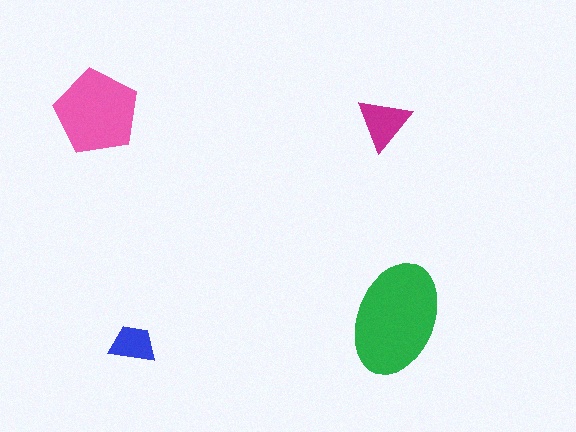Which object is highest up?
The pink pentagon is topmost.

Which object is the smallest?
The blue trapezoid.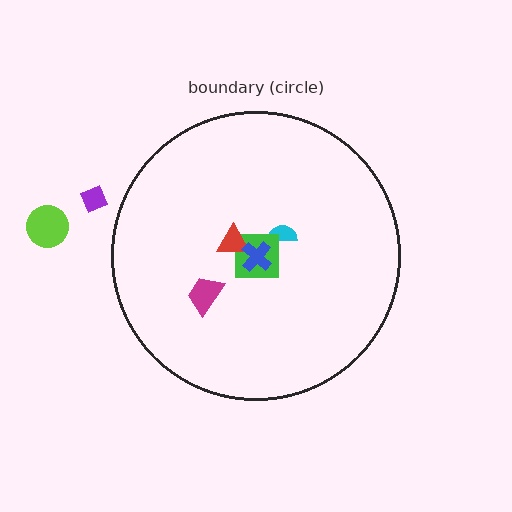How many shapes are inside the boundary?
5 inside, 2 outside.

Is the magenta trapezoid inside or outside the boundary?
Inside.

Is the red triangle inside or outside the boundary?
Inside.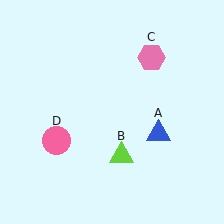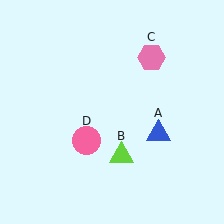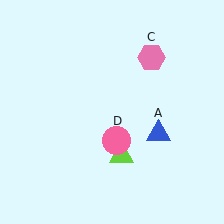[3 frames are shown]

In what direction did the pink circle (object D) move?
The pink circle (object D) moved right.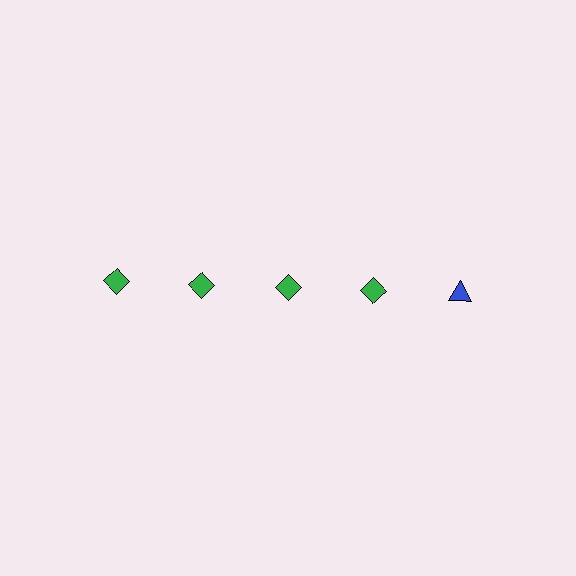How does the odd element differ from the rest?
It differs in both color (blue instead of green) and shape (triangle instead of diamond).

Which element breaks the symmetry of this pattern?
The blue triangle in the top row, rightmost column breaks the symmetry. All other shapes are green diamonds.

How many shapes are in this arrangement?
There are 5 shapes arranged in a grid pattern.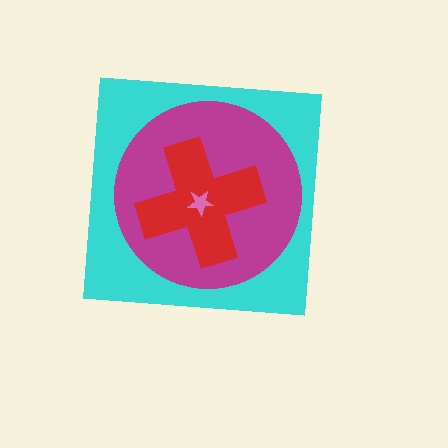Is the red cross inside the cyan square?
Yes.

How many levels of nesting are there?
4.